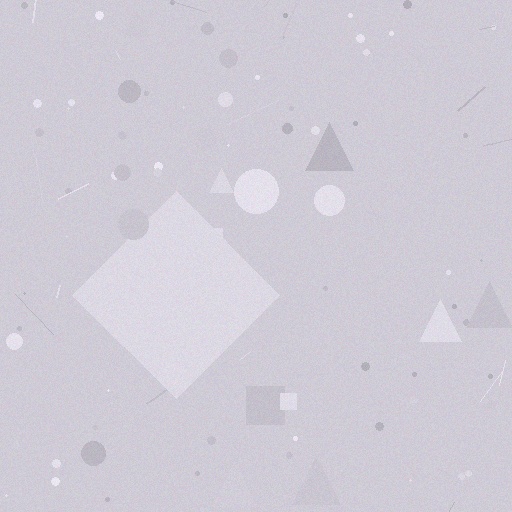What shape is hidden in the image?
A diamond is hidden in the image.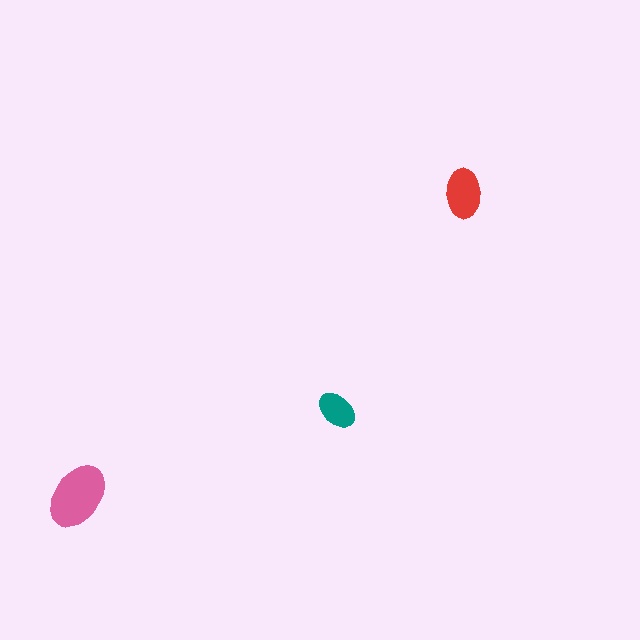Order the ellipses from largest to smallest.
the pink one, the red one, the teal one.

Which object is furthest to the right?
The red ellipse is rightmost.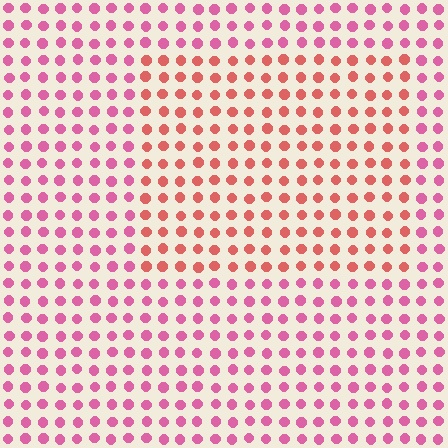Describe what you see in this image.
The image is filled with small pink elements in a uniform arrangement. A rectangle-shaped region is visible where the elements are tinted to a slightly different hue, forming a subtle color boundary.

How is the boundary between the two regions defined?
The boundary is defined purely by a slight shift in hue (about 34 degrees). Spacing, size, and orientation are identical on both sides.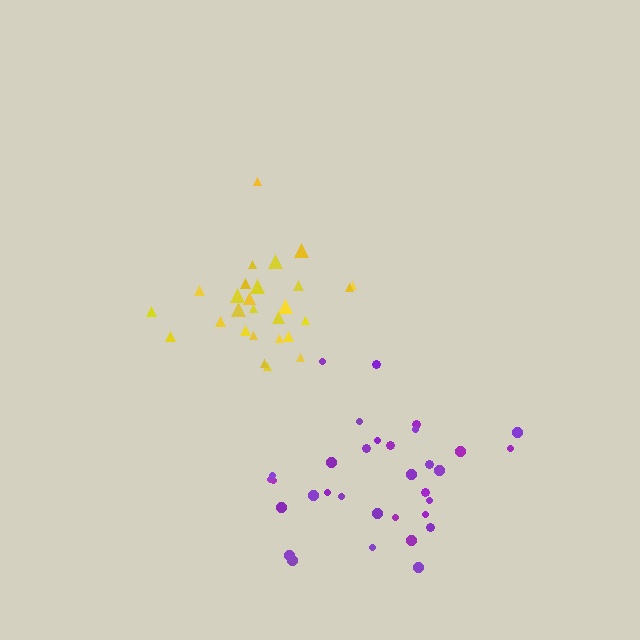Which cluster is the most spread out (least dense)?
Purple.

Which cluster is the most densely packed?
Yellow.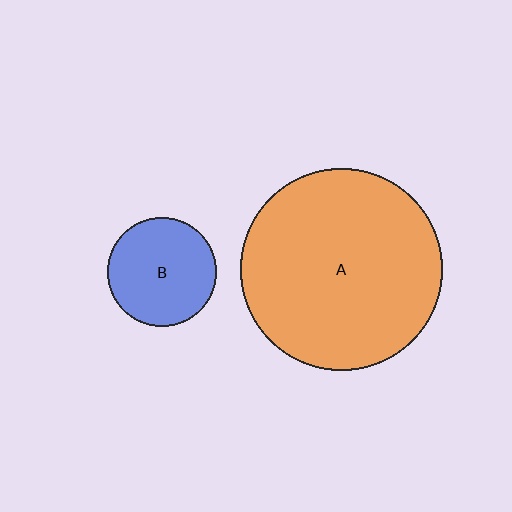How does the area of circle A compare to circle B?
Approximately 3.4 times.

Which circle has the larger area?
Circle A (orange).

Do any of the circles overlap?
No, none of the circles overlap.